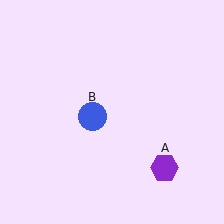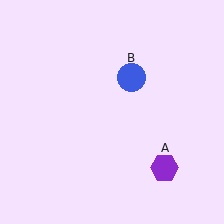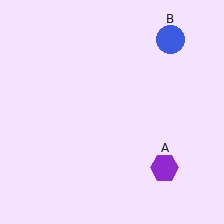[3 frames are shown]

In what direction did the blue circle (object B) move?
The blue circle (object B) moved up and to the right.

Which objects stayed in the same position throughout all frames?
Purple hexagon (object A) remained stationary.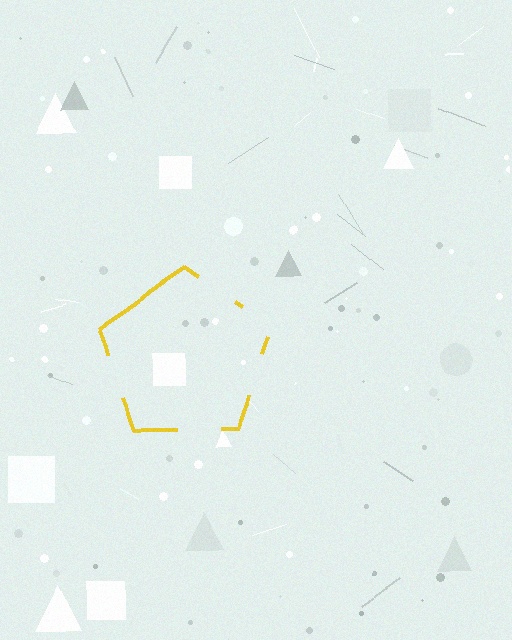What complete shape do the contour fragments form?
The contour fragments form a pentagon.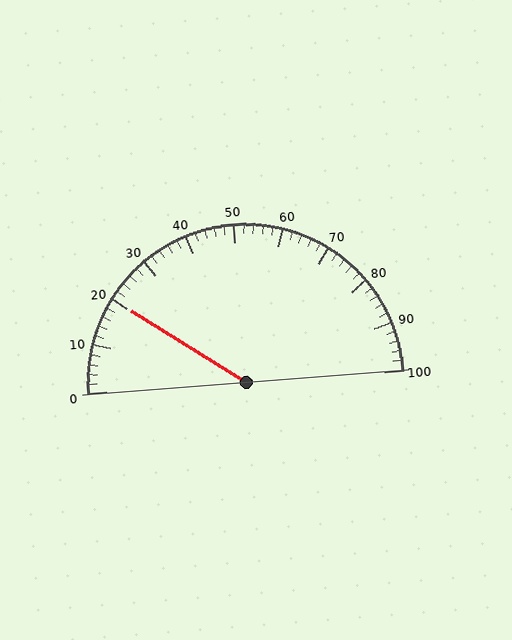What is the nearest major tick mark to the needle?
The nearest major tick mark is 20.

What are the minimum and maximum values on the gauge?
The gauge ranges from 0 to 100.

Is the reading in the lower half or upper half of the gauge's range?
The reading is in the lower half of the range (0 to 100).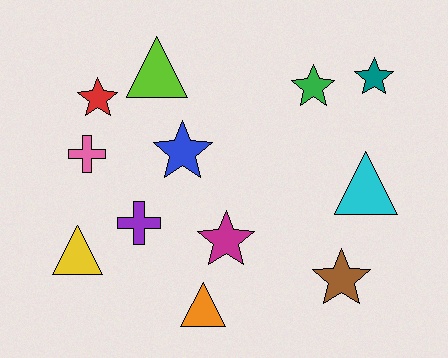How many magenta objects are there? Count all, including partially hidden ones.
There is 1 magenta object.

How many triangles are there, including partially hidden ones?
There are 4 triangles.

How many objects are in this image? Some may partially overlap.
There are 12 objects.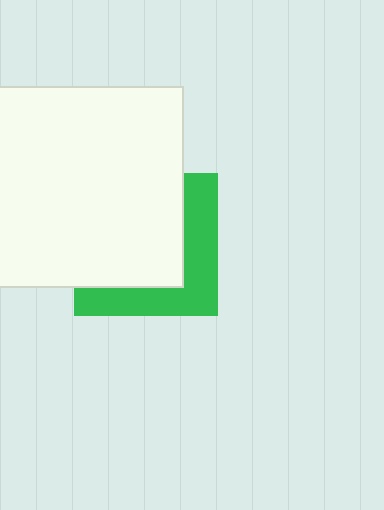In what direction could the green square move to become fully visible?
The green square could move toward the lower-right. That would shift it out from behind the white rectangle entirely.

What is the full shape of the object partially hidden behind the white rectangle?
The partially hidden object is a green square.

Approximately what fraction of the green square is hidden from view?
Roughly 61% of the green square is hidden behind the white rectangle.